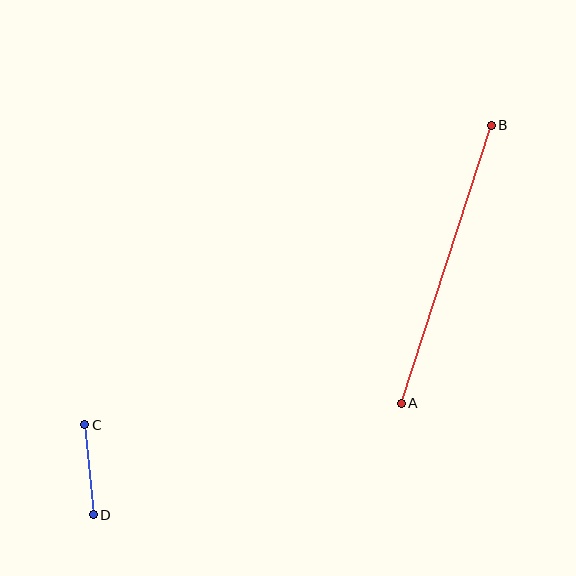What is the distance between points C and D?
The distance is approximately 90 pixels.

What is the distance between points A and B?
The distance is approximately 292 pixels.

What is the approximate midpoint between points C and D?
The midpoint is at approximately (89, 470) pixels.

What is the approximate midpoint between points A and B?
The midpoint is at approximately (446, 264) pixels.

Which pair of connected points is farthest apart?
Points A and B are farthest apart.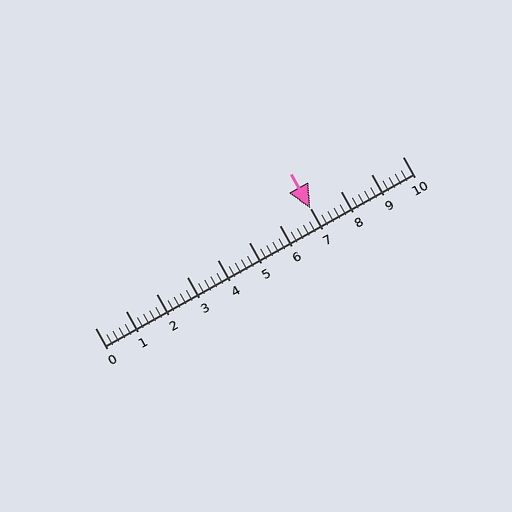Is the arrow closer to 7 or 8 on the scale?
The arrow is closer to 7.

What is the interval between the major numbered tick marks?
The major tick marks are spaced 1 units apart.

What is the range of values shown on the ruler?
The ruler shows values from 0 to 10.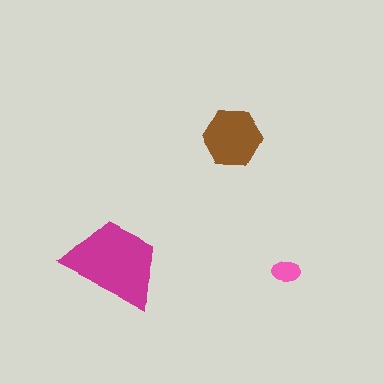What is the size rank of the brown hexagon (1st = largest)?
2nd.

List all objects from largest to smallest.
The magenta trapezoid, the brown hexagon, the pink ellipse.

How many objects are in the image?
There are 3 objects in the image.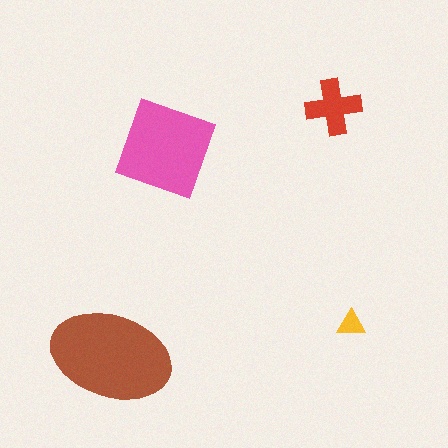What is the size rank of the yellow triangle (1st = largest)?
4th.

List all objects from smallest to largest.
The yellow triangle, the red cross, the pink square, the brown ellipse.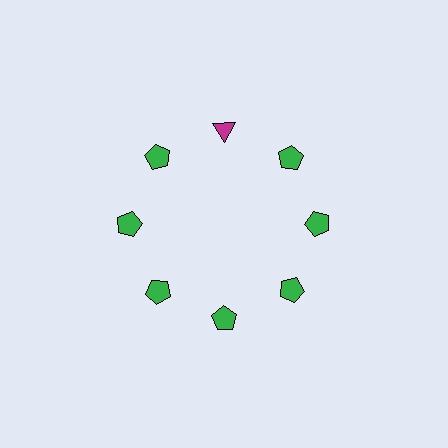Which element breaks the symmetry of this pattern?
The magenta triangle at roughly the 12 o'clock position breaks the symmetry. All other shapes are green pentagons.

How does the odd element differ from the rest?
It differs in both color (magenta instead of green) and shape (triangle instead of pentagon).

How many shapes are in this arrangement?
There are 8 shapes arranged in a ring pattern.